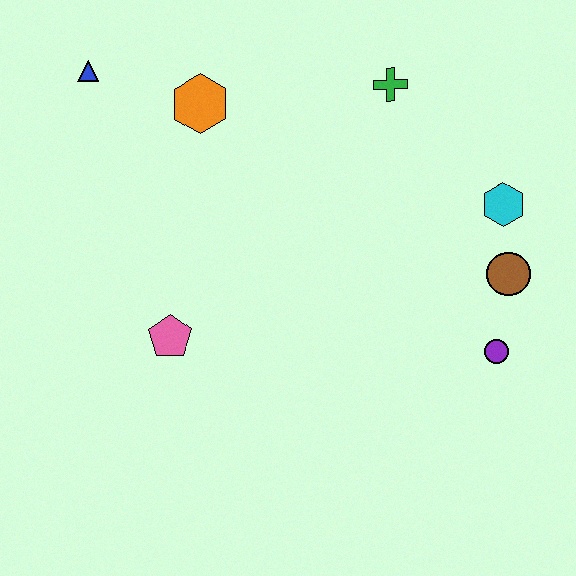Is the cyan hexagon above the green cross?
No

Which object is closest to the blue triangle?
The orange hexagon is closest to the blue triangle.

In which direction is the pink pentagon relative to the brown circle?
The pink pentagon is to the left of the brown circle.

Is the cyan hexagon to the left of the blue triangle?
No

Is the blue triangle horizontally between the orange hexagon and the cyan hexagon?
No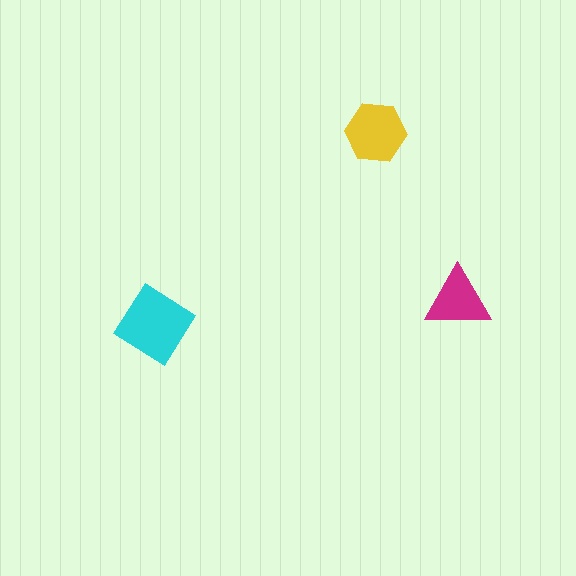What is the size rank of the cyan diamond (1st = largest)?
1st.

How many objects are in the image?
There are 3 objects in the image.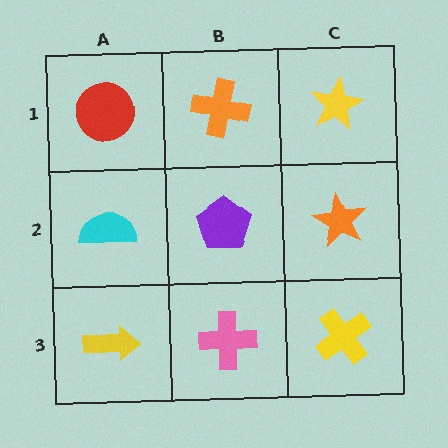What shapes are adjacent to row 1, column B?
A purple pentagon (row 2, column B), a red circle (row 1, column A), a yellow star (row 1, column C).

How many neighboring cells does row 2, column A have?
3.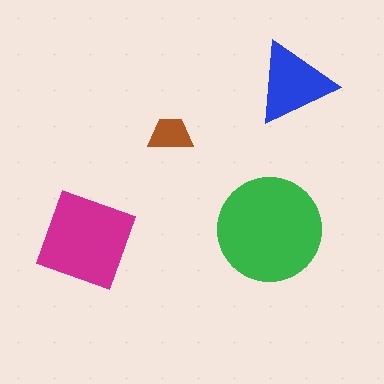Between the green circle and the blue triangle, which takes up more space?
The green circle.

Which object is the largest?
The green circle.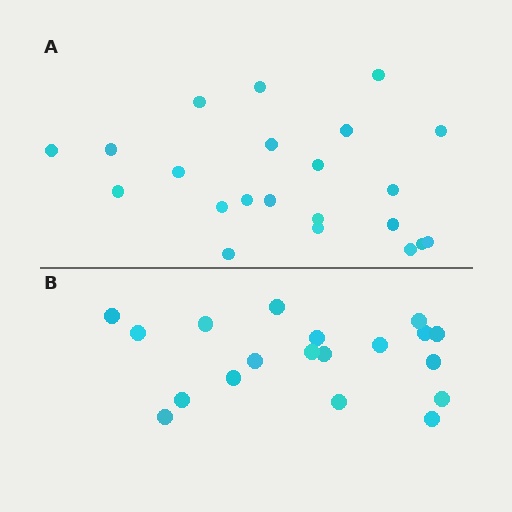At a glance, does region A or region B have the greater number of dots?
Region A (the top region) has more dots.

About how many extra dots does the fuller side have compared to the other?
Region A has just a few more — roughly 2 or 3 more dots than region B.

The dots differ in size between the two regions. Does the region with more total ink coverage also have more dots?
No. Region B has more total ink coverage because its dots are larger, but region A actually contains more individual dots. Total area can be misleading — the number of items is what matters here.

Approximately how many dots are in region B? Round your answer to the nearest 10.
About 20 dots. (The exact count is 19, which rounds to 20.)